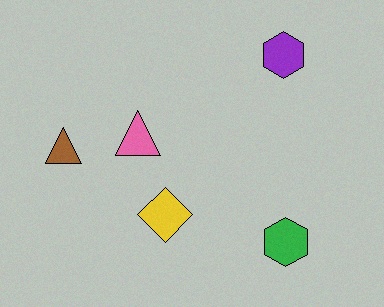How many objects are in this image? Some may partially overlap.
There are 5 objects.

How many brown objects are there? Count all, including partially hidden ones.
There is 1 brown object.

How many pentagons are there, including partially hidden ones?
There are no pentagons.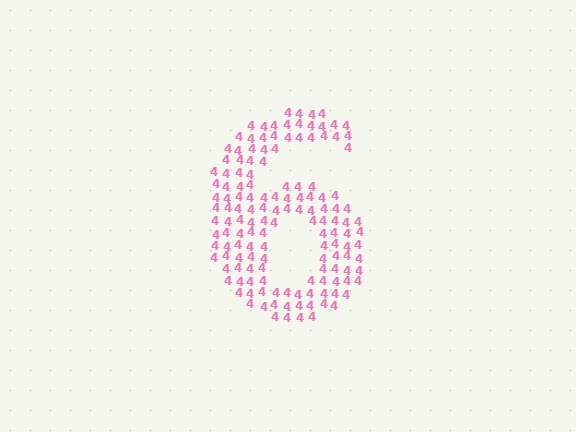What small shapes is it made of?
It is made of small digit 4's.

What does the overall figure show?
The overall figure shows the digit 6.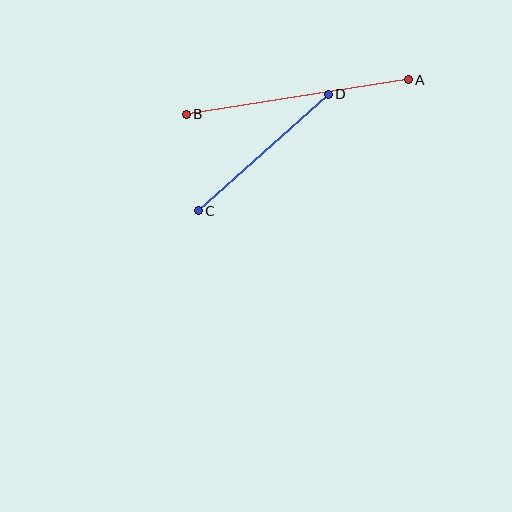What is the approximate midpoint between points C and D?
The midpoint is at approximately (263, 153) pixels.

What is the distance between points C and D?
The distance is approximately 175 pixels.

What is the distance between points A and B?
The distance is approximately 224 pixels.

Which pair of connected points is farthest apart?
Points A and B are farthest apart.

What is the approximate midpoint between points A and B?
The midpoint is at approximately (297, 97) pixels.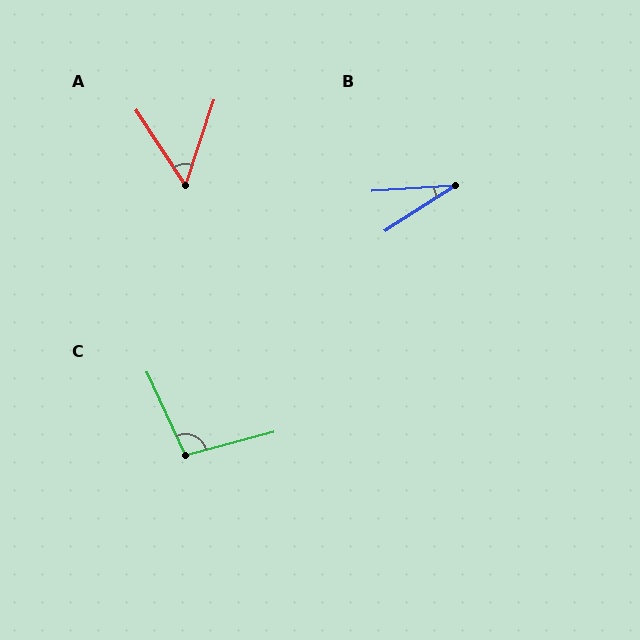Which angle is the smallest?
B, at approximately 29 degrees.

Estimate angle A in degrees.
Approximately 51 degrees.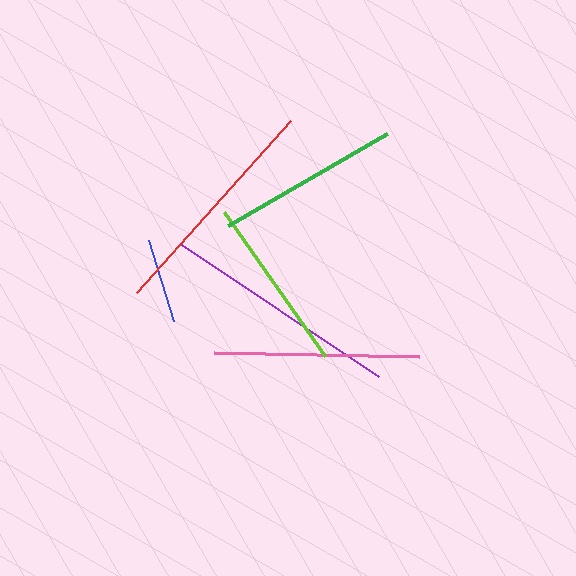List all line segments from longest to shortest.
From longest to shortest: purple, red, pink, green, lime, blue.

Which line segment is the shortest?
The blue line is the shortest at approximately 85 pixels.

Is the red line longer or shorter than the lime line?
The red line is longer than the lime line.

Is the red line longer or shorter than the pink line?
The red line is longer than the pink line.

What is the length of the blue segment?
The blue segment is approximately 85 pixels long.